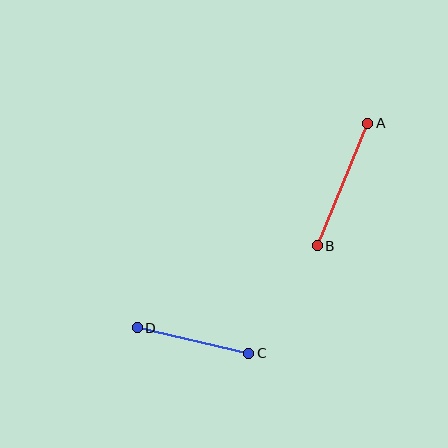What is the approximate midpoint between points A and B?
The midpoint is at approximately (343, 185) pixels.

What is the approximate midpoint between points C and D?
The midpoint is at approximately (193, 340) pixels.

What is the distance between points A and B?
The distance is approximately 132 pixels.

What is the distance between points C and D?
The distance is approximately 114 pixels.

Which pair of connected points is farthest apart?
Points A and B are farthest apart.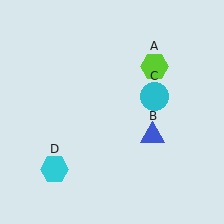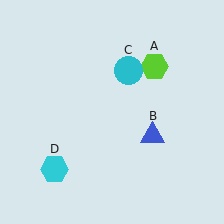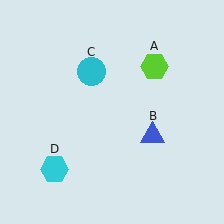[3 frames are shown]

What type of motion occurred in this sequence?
The cyan circle (object C) rotated counterclockwise around the center of the scene.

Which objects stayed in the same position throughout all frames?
Lime hexagon (object A) and blue triangle (object B) and cyan hexagon (object D) remained stationary.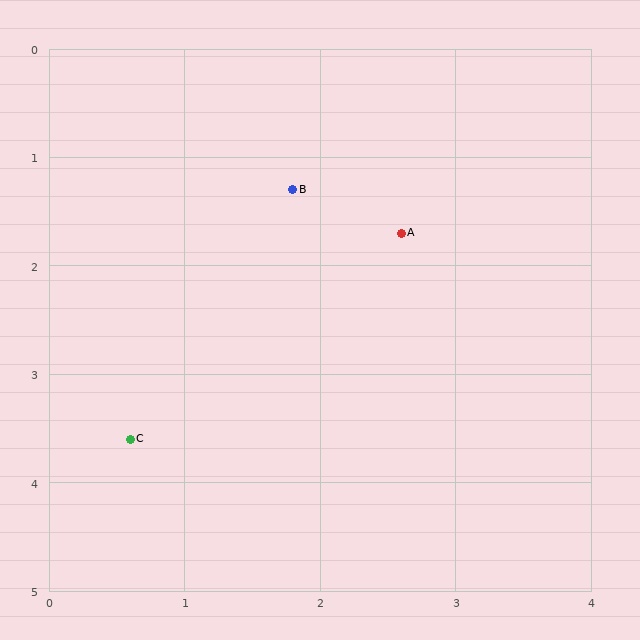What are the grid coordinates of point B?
Point B is at approximately (1.8, 1.3).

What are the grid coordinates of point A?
Point A is at approximately (2.6, 1.7).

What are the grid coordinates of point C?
Point C is at approximately (0.6, 3.6).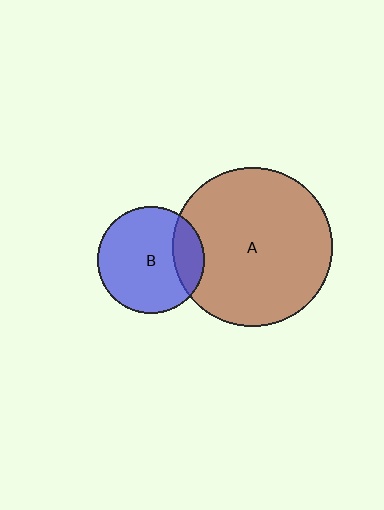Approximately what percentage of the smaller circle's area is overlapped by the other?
Approximately 20%.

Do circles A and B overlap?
Yes.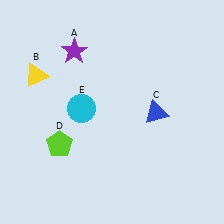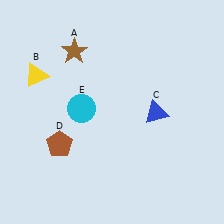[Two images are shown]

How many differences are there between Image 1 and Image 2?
There are 2 differences between the two images.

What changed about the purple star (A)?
In Image 1, A is purple. In Image 2, it changed to brown.